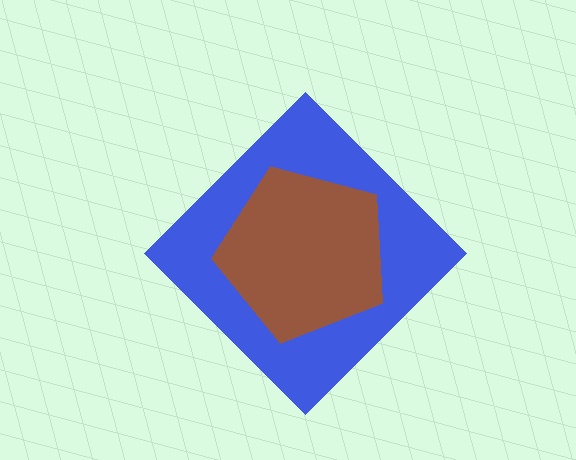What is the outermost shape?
The blue diamond.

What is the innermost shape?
The brown pentagon.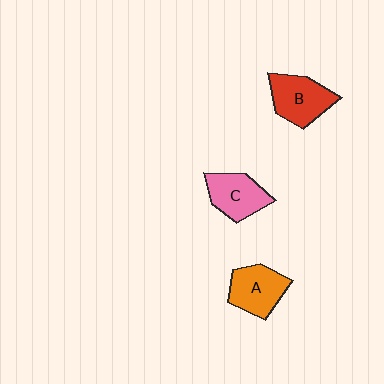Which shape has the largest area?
Shape B (red).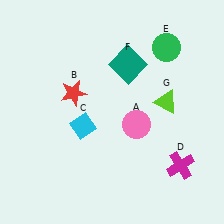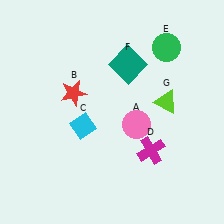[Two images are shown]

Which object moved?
The magenta cross (D) moved left.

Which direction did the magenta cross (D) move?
The magenta cross (D) moved left.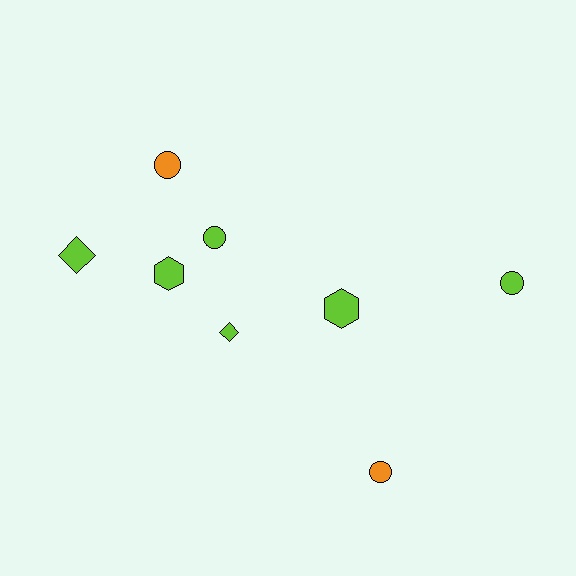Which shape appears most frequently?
Circle, with 4 objects.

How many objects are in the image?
There are 8 objects.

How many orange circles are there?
There are 2 orange circles.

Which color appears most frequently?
Lime, with 6 objects.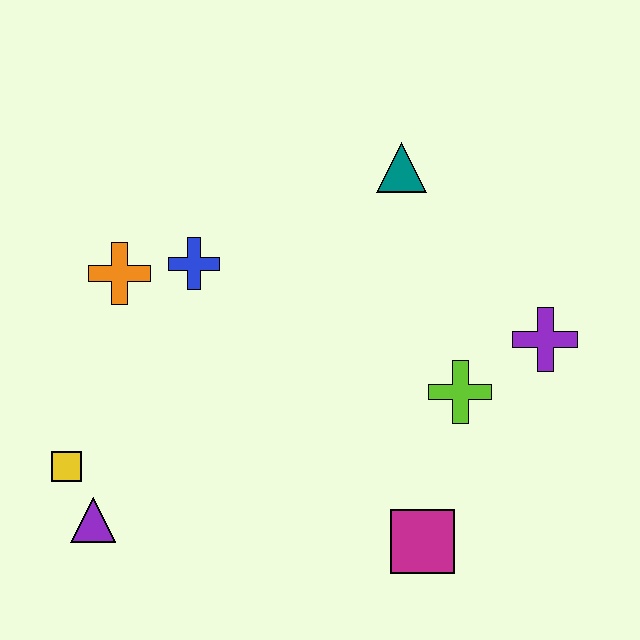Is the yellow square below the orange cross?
Yes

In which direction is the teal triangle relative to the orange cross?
The teal triangle is to the right of the orange cross.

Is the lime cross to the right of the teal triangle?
Yes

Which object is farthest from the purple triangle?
The purple cross is farthest from the purple triangle.